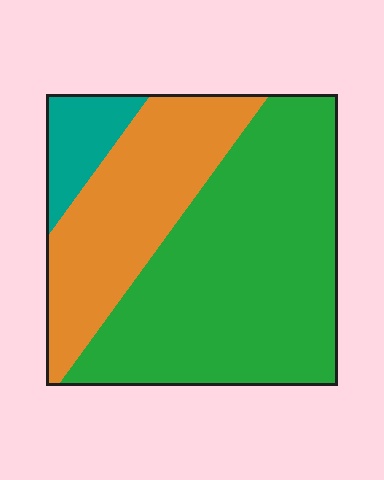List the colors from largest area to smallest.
From largest to smallest: green, orange, teal.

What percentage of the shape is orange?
Orange covers around 30% of the shape.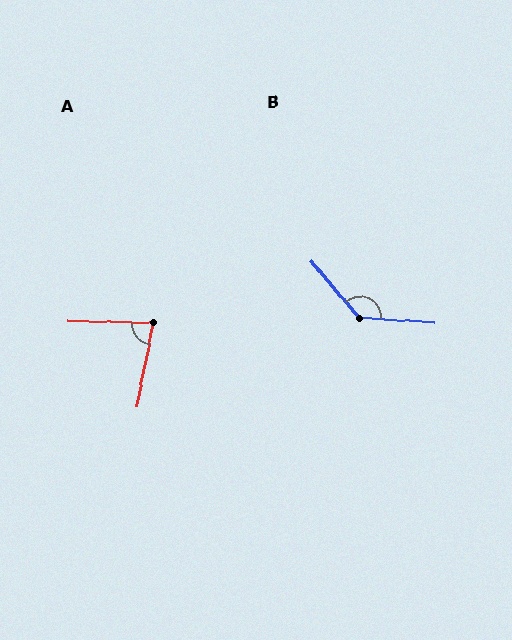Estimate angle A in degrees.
Approximately 80 degrees.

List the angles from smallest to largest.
A (80°), B (134°).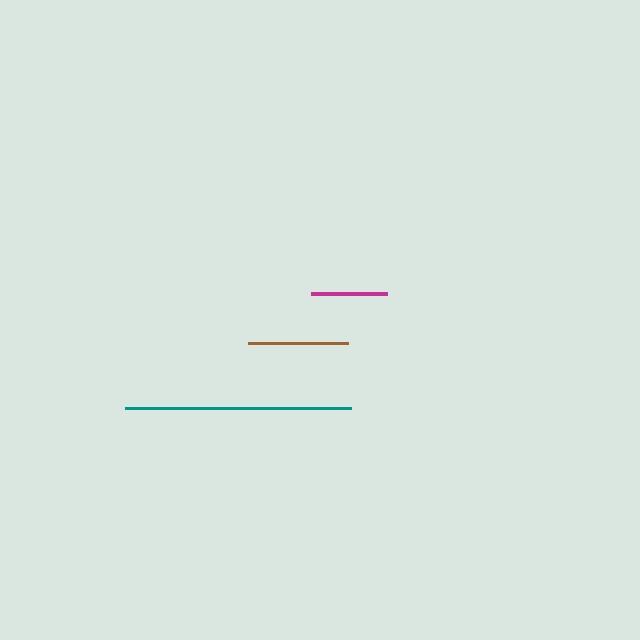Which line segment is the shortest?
The magenta line is the shortest at approximately 76 pixels.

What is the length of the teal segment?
The teal segment is approximately 226 pixels long.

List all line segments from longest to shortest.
From longest to shortest: teal, brown, magenta.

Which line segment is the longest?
The teal line is the longest at approximately 226 pixels.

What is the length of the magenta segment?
The magenta segment is approximately 76 pixels long.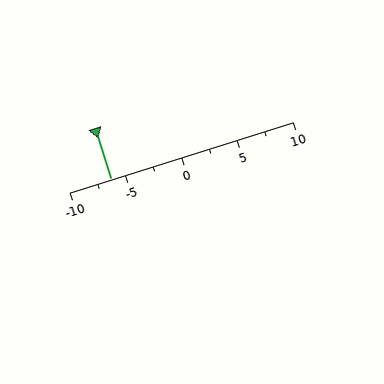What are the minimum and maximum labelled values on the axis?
The axis runs from -10 to 10.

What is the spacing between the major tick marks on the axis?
The major ticks are spaced 5 apart.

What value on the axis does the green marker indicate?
The marker indicates approximately -6.2.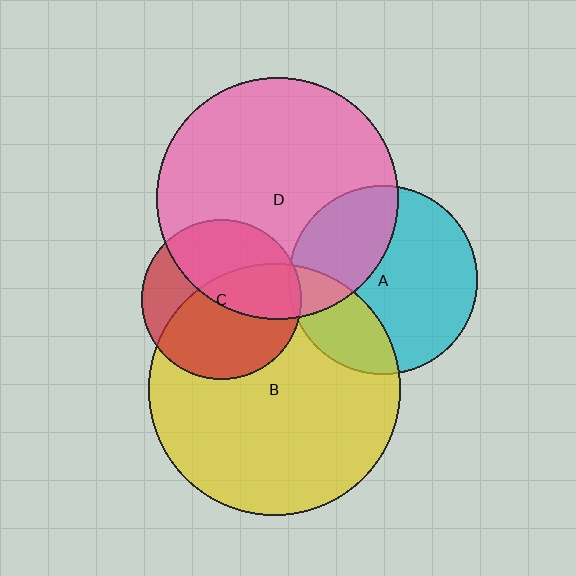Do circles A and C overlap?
Yes.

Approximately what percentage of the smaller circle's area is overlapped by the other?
Approximately 5%.